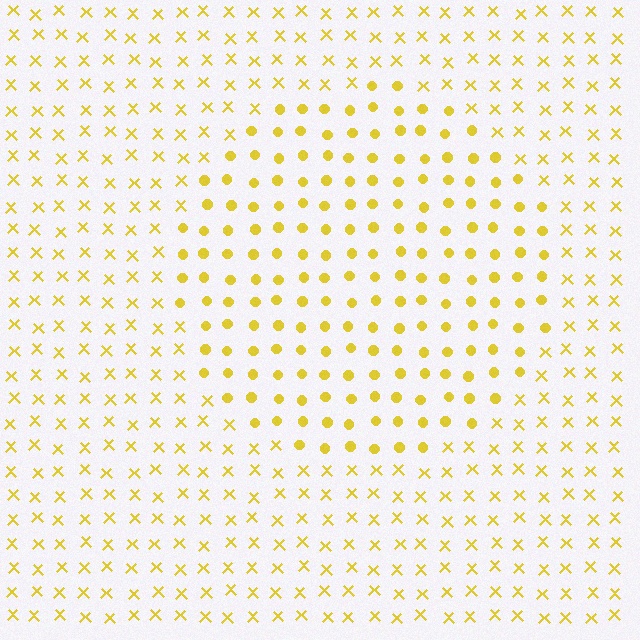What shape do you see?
I see a circle.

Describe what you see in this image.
The image is filled with small yellow elements arranged in a uniform grid. A circle-shaped region contains circles, while the surrounding area contains X marks. The boundary is defined purely by the change in element shape.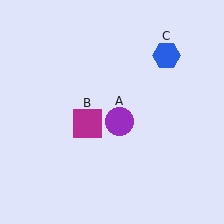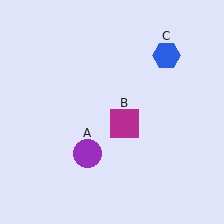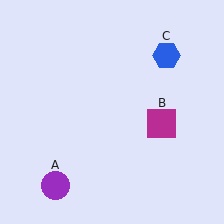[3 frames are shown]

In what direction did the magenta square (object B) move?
The magenta square (object B) moved right.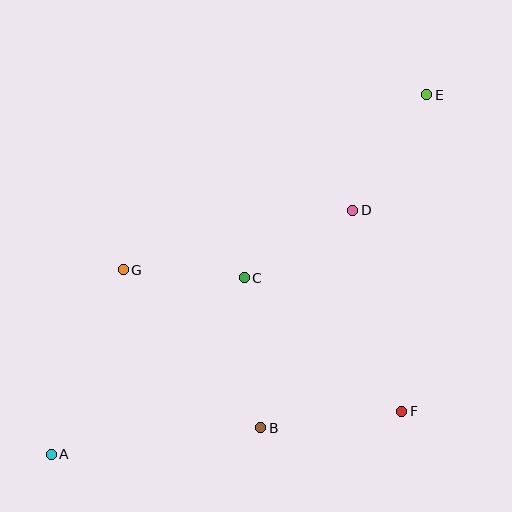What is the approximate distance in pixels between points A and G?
The distance between A and G is approximately 198 pixels.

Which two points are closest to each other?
Points C and G are closest to each other.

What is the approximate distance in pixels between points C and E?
The distance between C and E is approximately 259 pixels.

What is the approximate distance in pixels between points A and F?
The distance between A and F is approximately 353 pixels.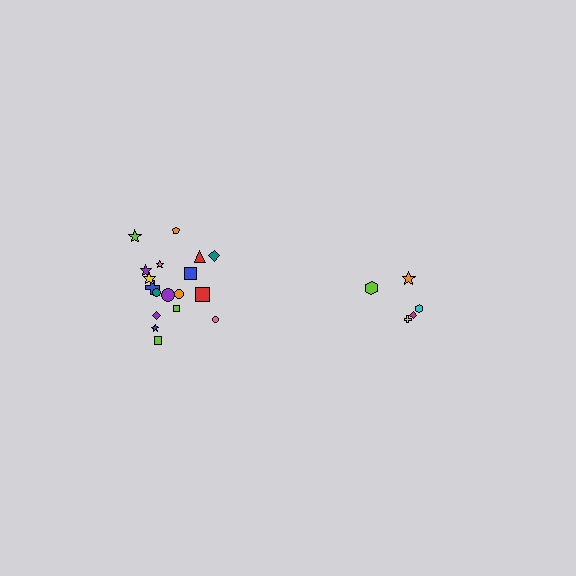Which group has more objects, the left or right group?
The left group.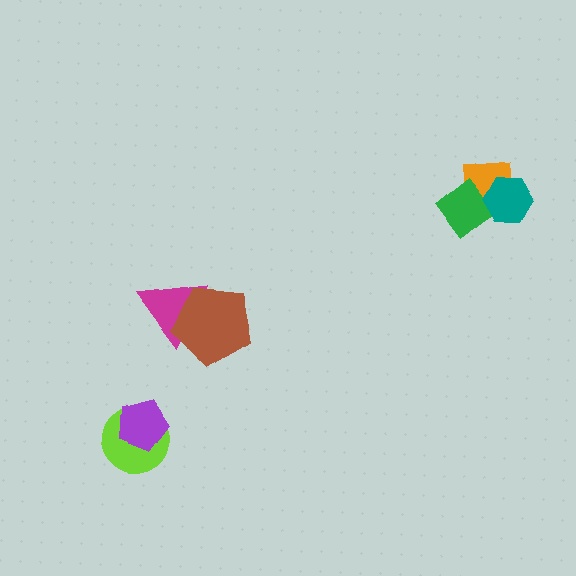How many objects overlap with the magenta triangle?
1 object overlaps with the magenta triangle.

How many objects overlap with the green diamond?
2 objects overlap with the green diamond.